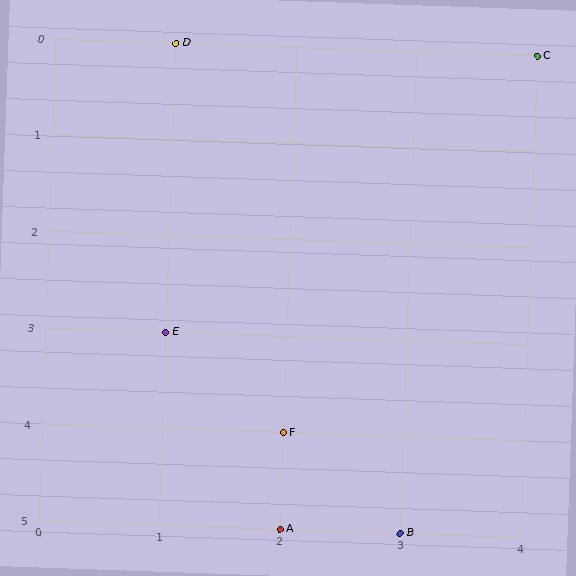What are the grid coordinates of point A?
Point A is at grid coordinates (2, 5).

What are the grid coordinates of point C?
Point C is at grid coordinates (4, 0).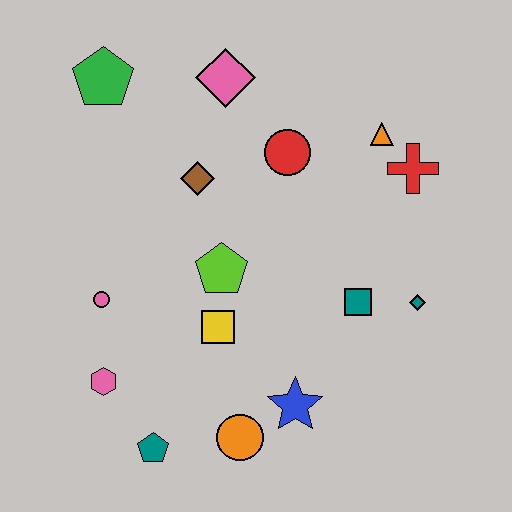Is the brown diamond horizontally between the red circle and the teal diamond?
No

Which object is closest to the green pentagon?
The pink diamond is closest to the green pentagon.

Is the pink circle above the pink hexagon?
Yes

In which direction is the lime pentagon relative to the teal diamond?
The lime pentagon is to the left of the teal diamond.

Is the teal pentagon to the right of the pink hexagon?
Yes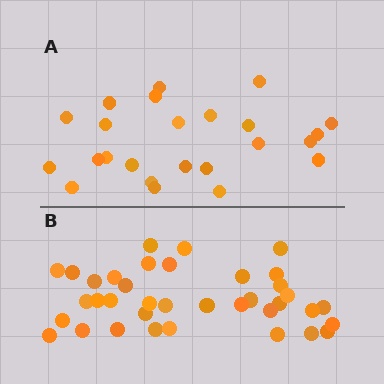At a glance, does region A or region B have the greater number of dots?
Region B (the bottom region) has more dots.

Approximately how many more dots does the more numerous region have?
Region B has approximately 15 more dots than region A.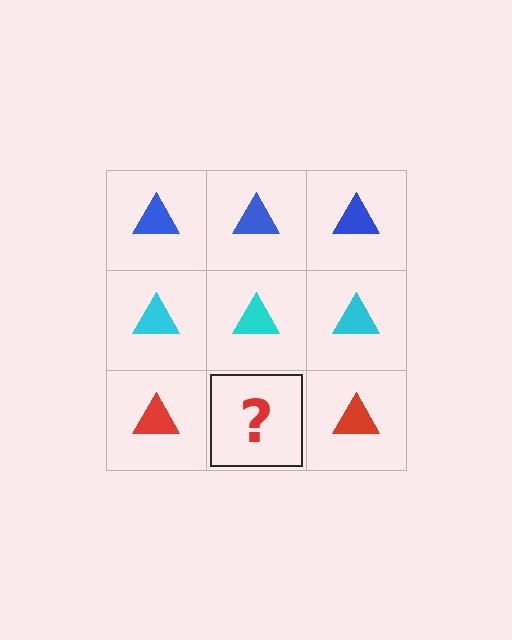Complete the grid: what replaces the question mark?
The question mark should be replaced with a red triangle.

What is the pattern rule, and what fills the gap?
The rule is that each row has a consistent color. The gap should be filled with a red triangle.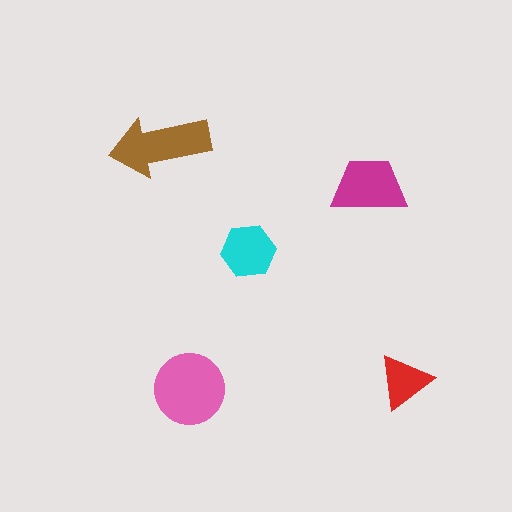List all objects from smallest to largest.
The red triangle, the cyan hexagon, the magenta trapezoid, the brown arrow, the pink circle.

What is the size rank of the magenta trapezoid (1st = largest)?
3rd.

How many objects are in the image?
There are 5 objects in the image.